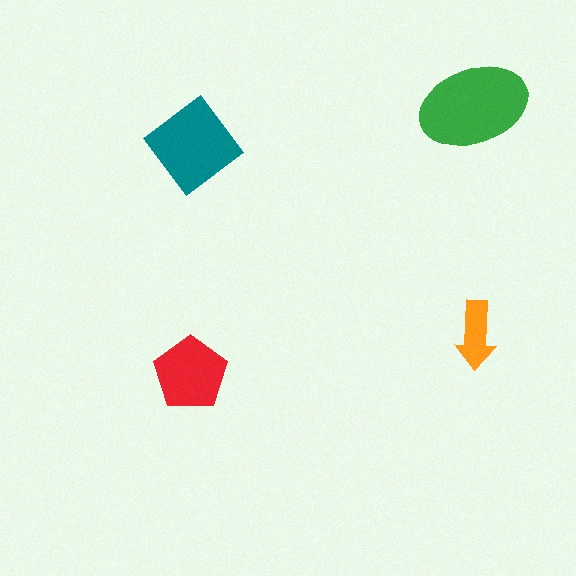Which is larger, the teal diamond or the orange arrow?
The teal diamond.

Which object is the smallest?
The orange arrow.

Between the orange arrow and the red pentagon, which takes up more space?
The red pentagon.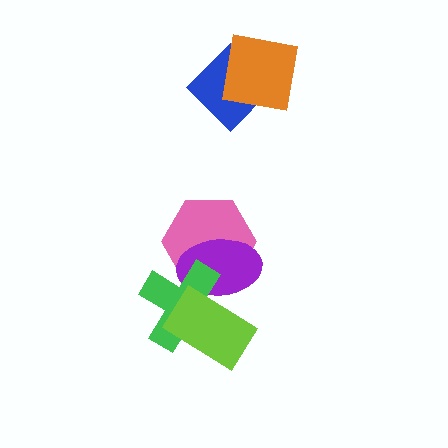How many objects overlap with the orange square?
1 object overlaps with the orange square.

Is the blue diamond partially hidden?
Yes, it is partially covered by another shape.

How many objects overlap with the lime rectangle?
2 objects overlap with the lime rectangle.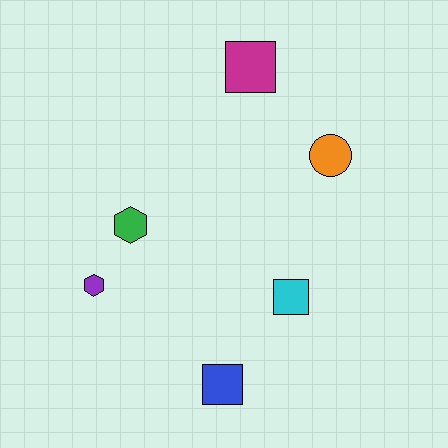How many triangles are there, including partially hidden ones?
There are no triangles.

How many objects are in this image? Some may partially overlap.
There are 6 objects.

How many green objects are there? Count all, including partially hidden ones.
There is 1 green object.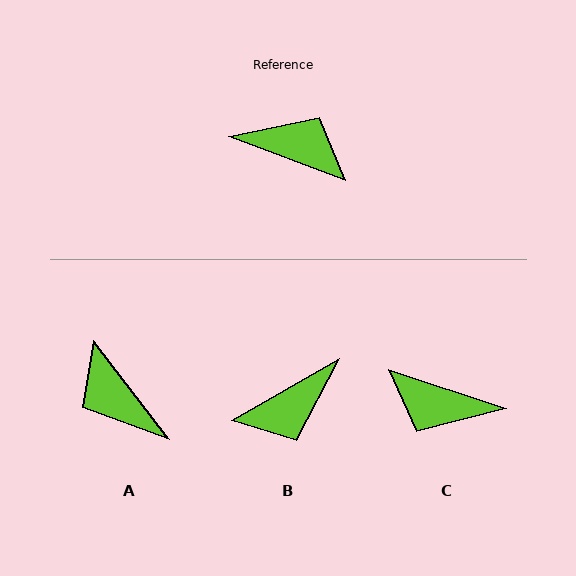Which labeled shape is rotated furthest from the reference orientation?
C, about 178 degrees away.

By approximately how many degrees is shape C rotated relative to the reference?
Approximately 178 degrees clockwise.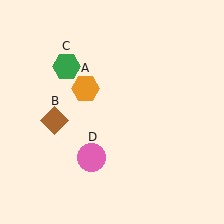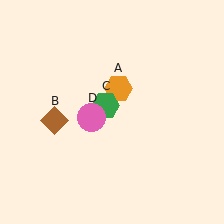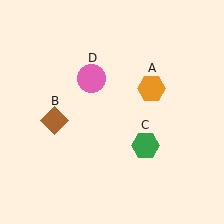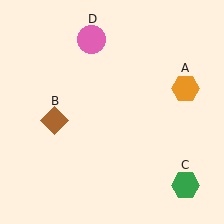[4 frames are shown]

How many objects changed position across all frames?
3 objects changed position: orange hexagon (object A), green hexagon (object C), pink circle (object D).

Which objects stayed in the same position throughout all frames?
Brown diamond (object B) remained stationary.